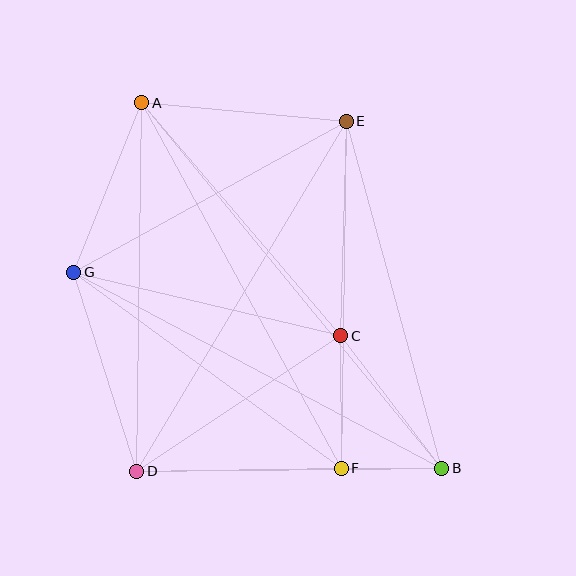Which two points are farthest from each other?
Points A and B are farthest from each other.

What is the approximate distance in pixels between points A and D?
The distance between A and D is approximately 369 pixels.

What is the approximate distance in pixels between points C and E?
The distance between C and E is approximately 215 pixels.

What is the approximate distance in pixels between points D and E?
The distance between D and E is approximately 408 pixels.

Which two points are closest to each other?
Points B and F are closest to each other.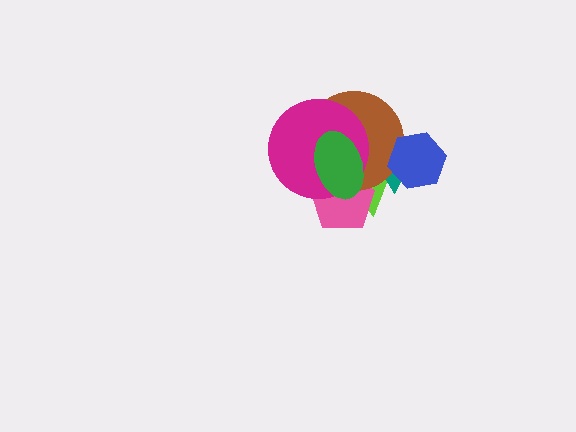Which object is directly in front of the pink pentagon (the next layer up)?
The brown circle is directly in front of the pink pentagon.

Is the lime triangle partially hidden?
Yes, it is partially covered by another shape.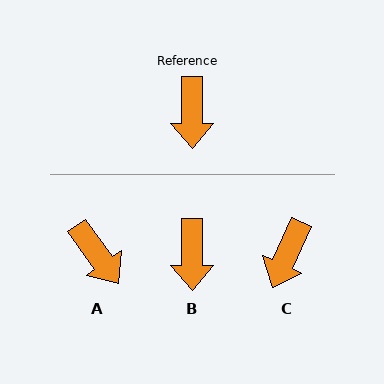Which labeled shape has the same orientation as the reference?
B.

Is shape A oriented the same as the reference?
No, it is off by about 35 degrees.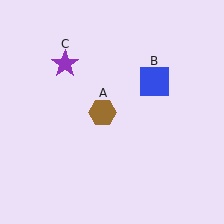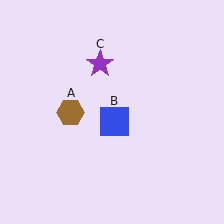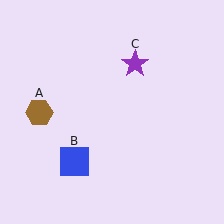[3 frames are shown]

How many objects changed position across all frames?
3 objects changed position: brown hexagon (object A), blue square (object B), purple star (object C).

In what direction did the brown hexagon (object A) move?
The brown hexagon (object A) moved left.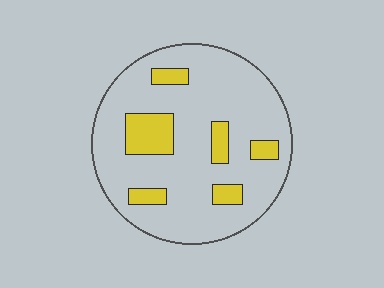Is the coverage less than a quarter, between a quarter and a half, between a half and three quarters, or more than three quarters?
Less than a quarter.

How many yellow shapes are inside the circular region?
6.